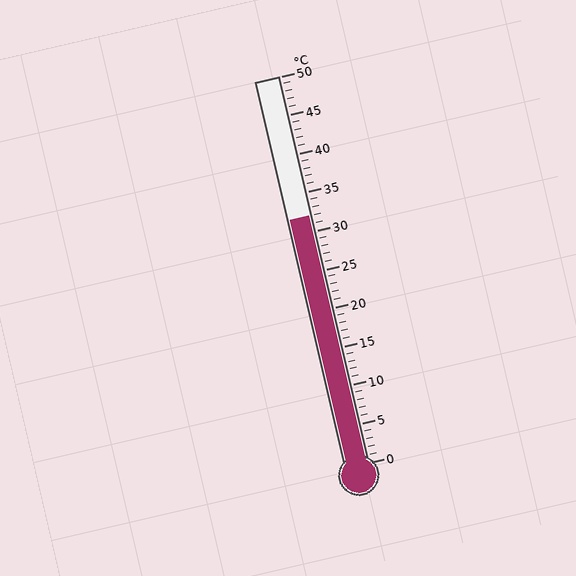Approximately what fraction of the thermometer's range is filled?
The thermometer is filled to approximately 65% of its range.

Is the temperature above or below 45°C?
The temperature is below 45°C.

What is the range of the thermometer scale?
The thermometer scale ranges from 0°C to 50°C.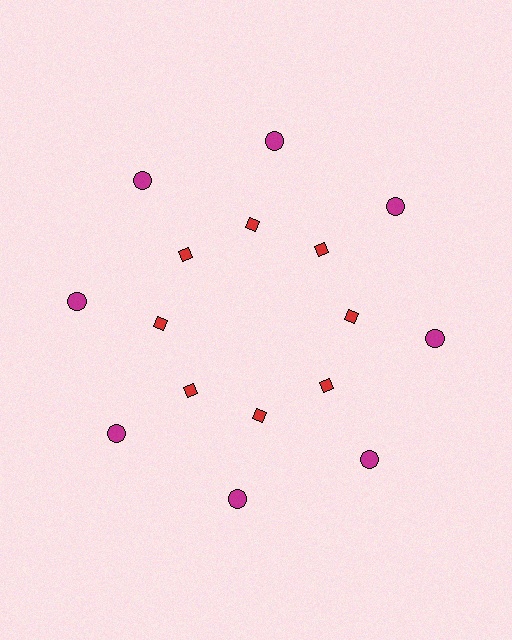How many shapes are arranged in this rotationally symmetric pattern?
There are 16 shapes, arranged in 8 groups of 2.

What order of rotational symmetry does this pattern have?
This pattern has 8-fold rotational symmetry.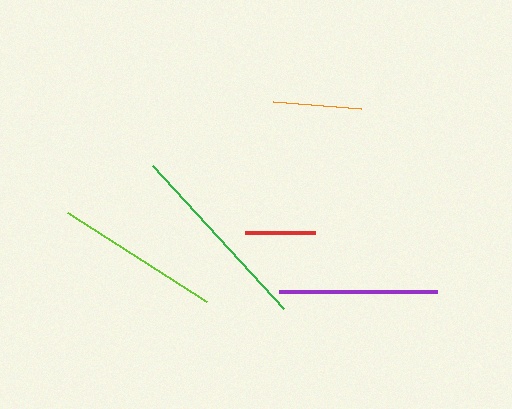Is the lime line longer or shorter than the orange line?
The lime line is longer than the orange line.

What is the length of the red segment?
The red segment is approximately 69 pixels long.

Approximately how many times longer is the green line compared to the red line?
The green line is approximately 2.8 times the length of the red line.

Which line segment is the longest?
The green line is the longest at approximately 194 pixels.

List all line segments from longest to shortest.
From longest to shortest: green, lime, purple, orange, red.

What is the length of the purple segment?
The purple segment is approximately 158 pixels long.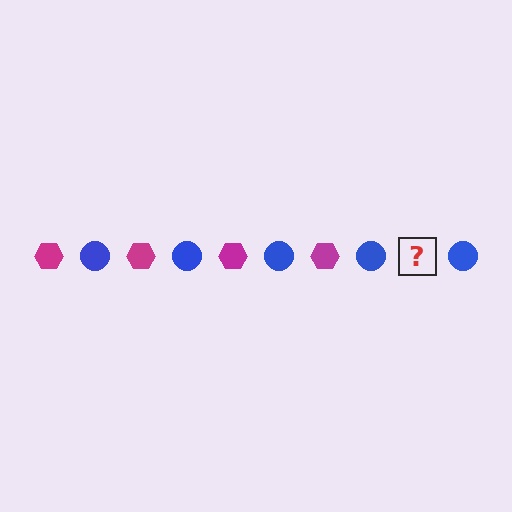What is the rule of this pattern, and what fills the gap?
The rule is that the pattern alternates between magenta hexagon and blue circle. The gap should be filled with a magenta hexagon.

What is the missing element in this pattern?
The missing element is a magenta hexagon.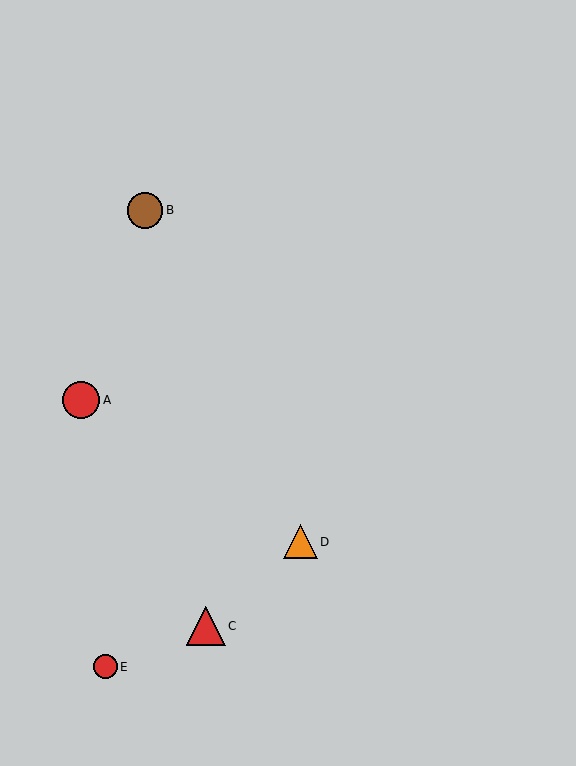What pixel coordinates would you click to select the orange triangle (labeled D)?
Click at (300, 542) to select the orange triangle D.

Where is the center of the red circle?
The center of the red circle is at (105, 667).